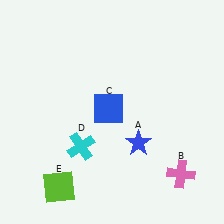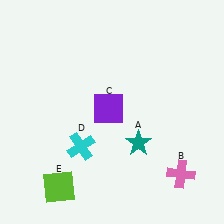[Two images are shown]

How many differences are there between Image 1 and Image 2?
There are 2 differences between the two images.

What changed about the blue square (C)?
In Image 1, C is blue. In Image 2, it changed to purple.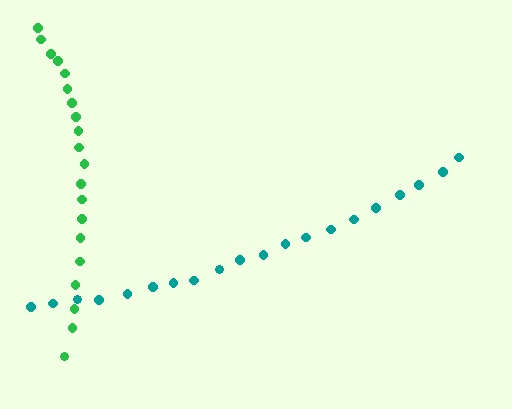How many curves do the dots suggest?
There are 2 distinct paths.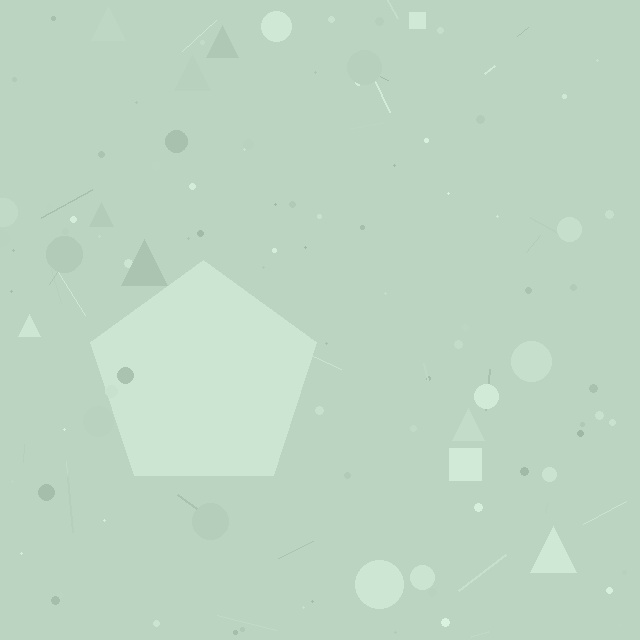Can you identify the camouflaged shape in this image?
The camouflaged shape is a pentagon.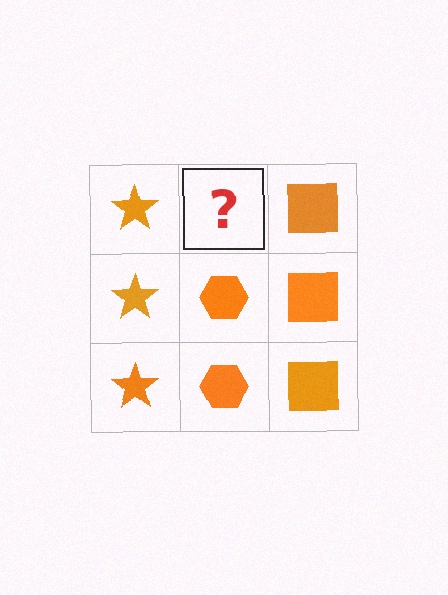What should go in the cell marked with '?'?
The missing cell should contain an orange hexagon.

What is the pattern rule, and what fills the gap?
The rule is that each column has a consistent shape. The gap should be filled with an orange hexagon.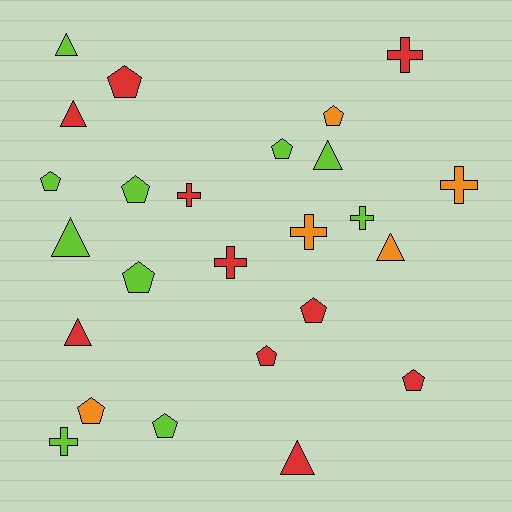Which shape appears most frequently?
Pentagon, with 11 objects.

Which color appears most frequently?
Lime, with 10 objects.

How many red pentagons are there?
There are 4 red pentagons.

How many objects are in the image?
There are 25 objects.